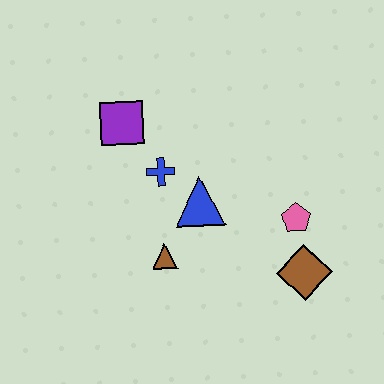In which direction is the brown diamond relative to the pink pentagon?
The brown diamond is below the pink pentagon.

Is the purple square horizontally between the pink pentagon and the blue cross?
No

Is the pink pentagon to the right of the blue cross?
Yes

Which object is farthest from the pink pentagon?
The purple square is farthest from the pink pentagon.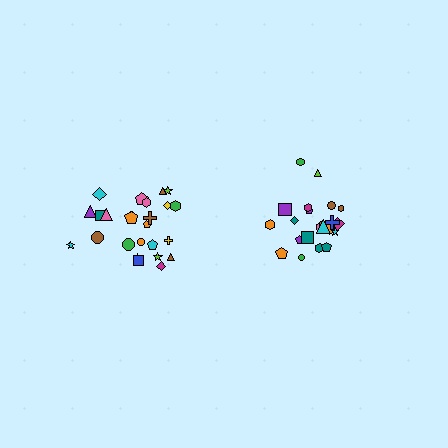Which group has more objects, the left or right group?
The left group.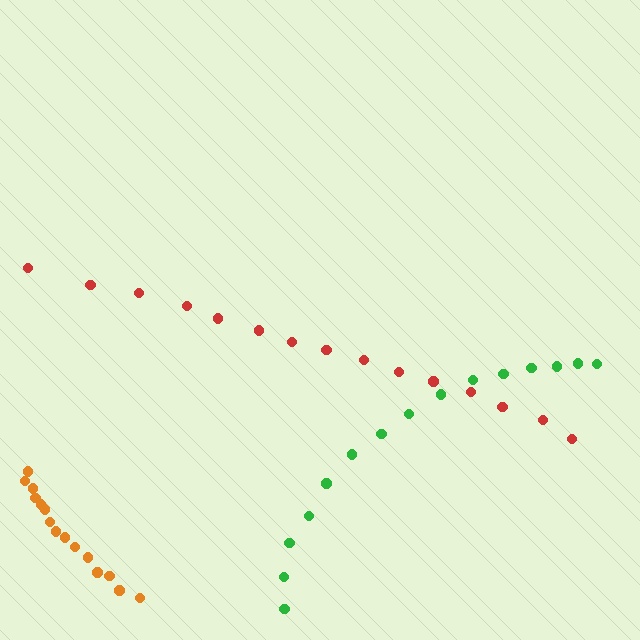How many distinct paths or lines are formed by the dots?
There are 3 distinct paths.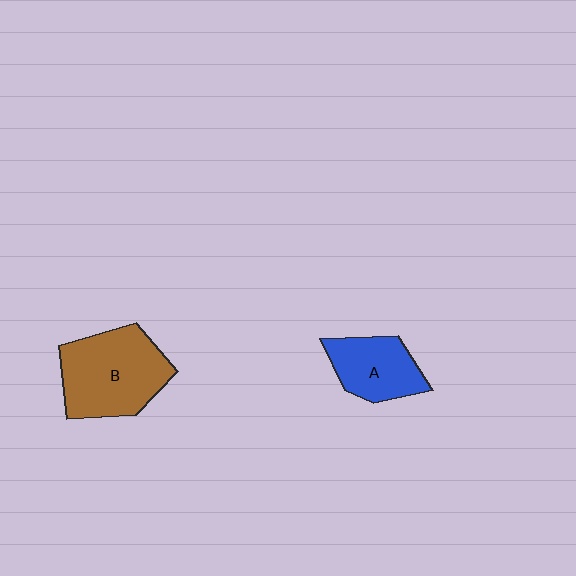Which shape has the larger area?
Shape B (brown).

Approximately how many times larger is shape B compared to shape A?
Approximately 1.6 times.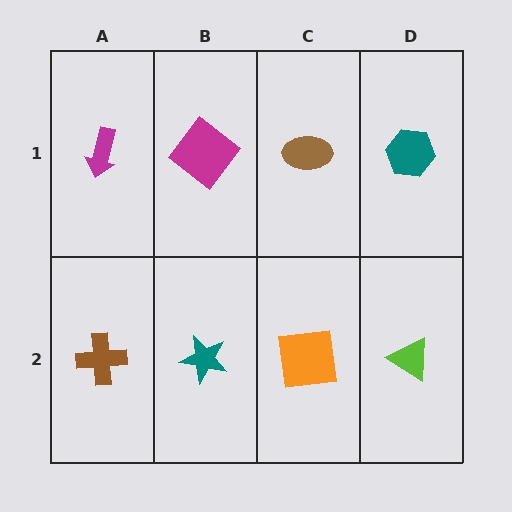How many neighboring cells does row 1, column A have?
2.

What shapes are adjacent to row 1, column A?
A brown cross (row 2, column A), a magenta diamond (row 1, column B).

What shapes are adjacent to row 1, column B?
A teal star (row 2, column B), a magenta arrow (row 1, column A), a brown ellipse (row 1, column C).